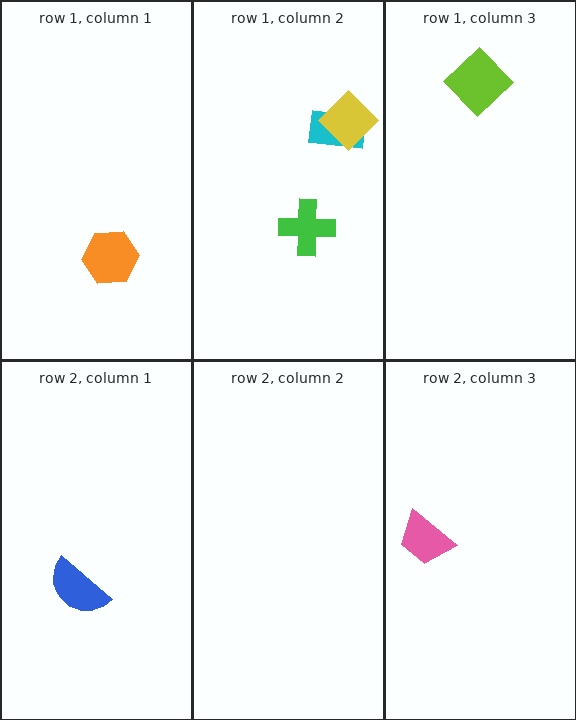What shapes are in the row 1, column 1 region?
The orange hexagon.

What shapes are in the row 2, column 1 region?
The blue semicircle.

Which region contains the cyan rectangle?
The row 1, column 2 region.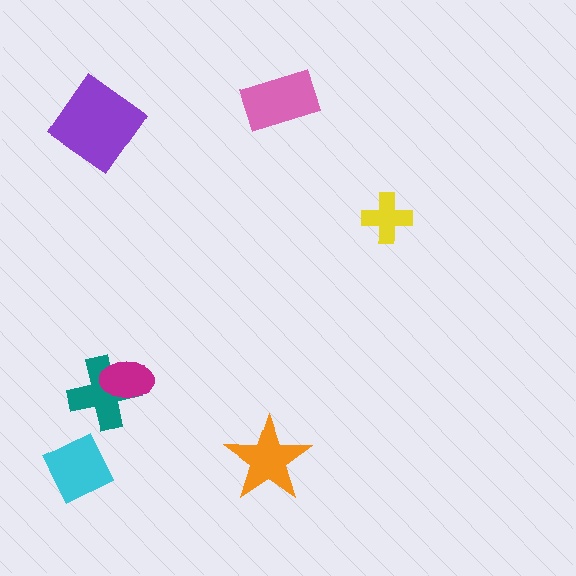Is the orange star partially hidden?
No, no other shape covers it.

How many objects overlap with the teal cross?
1 object overlaps with the teal cross.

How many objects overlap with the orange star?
0 objects overlap with the orange star.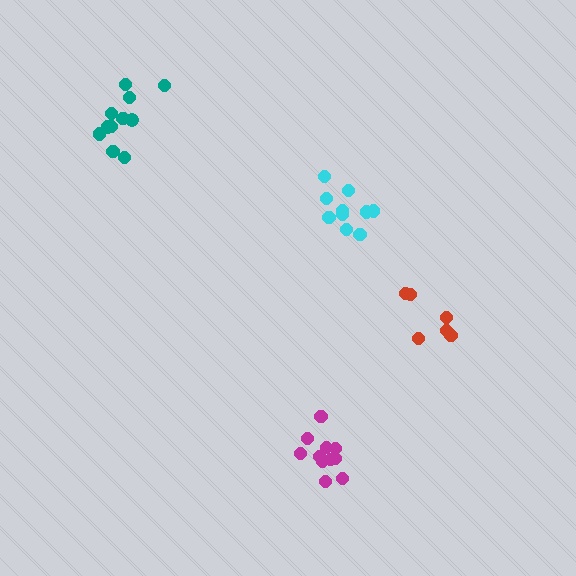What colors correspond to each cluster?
The clusters are colored: cyan, red, teal, magenta.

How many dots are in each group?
Group 1: 10 dots, Group 2: 6 dots, Group 3: 11 dots, Group 4: 11 dots (38 total).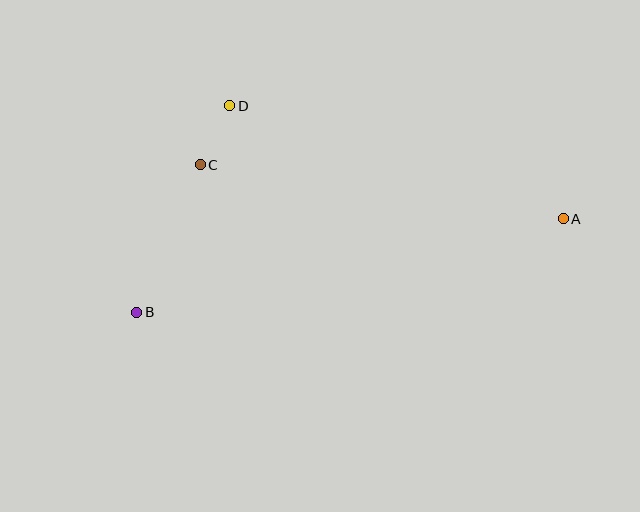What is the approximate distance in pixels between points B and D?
The distance between B and D is approximately 226 pixels.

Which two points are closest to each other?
Points C and D are closest to each other.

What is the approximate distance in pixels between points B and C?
The distance between B and C is approximately 161 pixels.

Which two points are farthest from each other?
Points A and B are farthest from each other.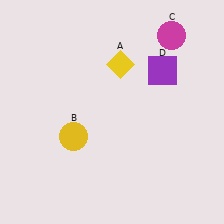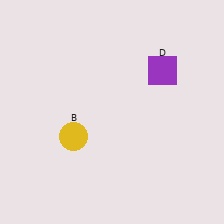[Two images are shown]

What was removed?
The yellow diamond (A), the magenta circle (C) were removed in Image 2.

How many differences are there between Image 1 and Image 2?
There are 2 differences between the two images.